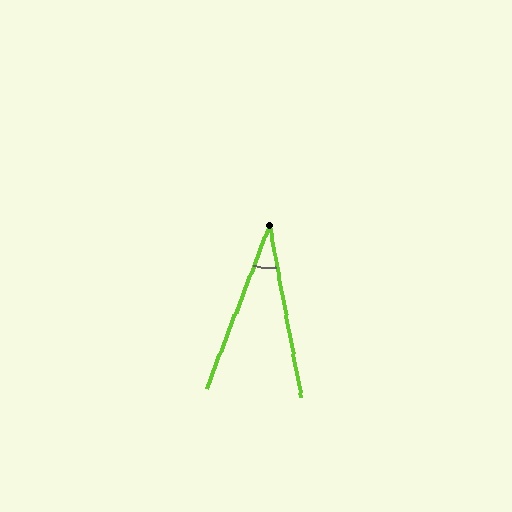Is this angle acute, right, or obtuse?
It is acute.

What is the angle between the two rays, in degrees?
Approximately 32 degrees.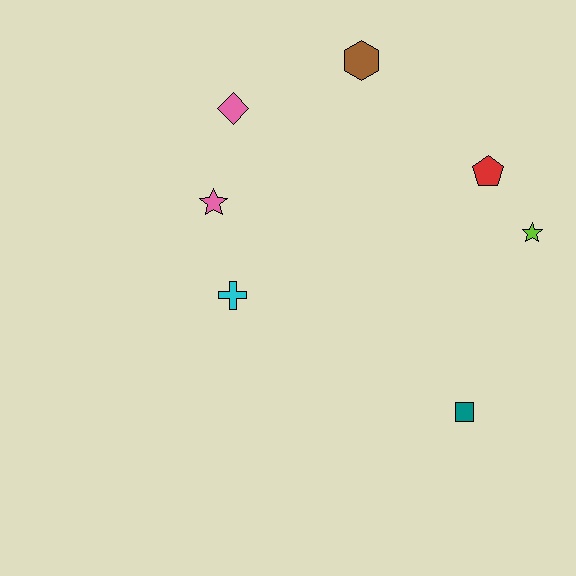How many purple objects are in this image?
There are no purple objects.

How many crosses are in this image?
There is 1 cross.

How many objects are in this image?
There are 7 objects.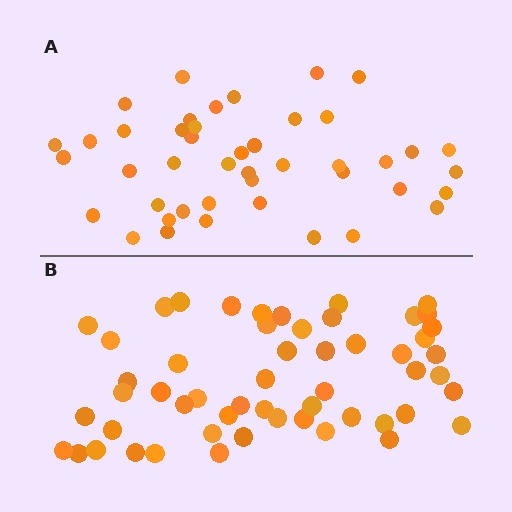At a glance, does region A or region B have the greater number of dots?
Region B (the bottom region) has more dots.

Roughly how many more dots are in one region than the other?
Region B has roughly 10 or so more dots than region A.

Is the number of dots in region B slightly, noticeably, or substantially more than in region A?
Region B has only slightly more — the two regions are fairly close. The ratio is roughly 1.2 to 1.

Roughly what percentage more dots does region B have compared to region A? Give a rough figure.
About 25% more.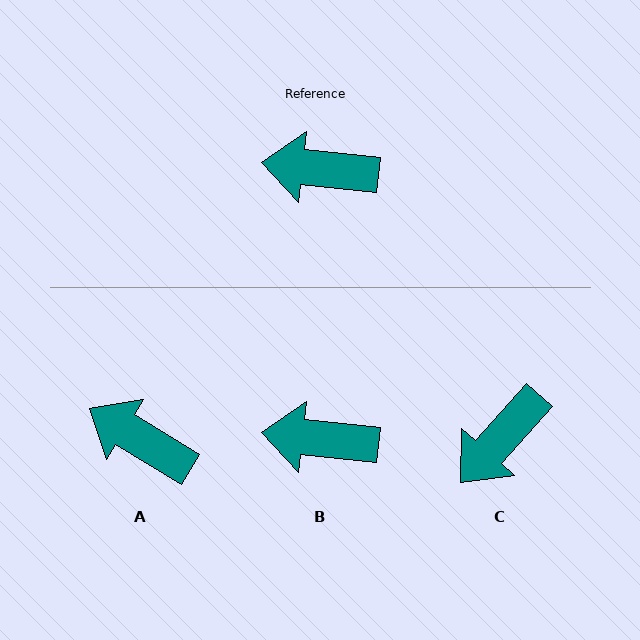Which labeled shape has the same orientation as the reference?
B.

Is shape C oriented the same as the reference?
No, it is off by about 54 degrees.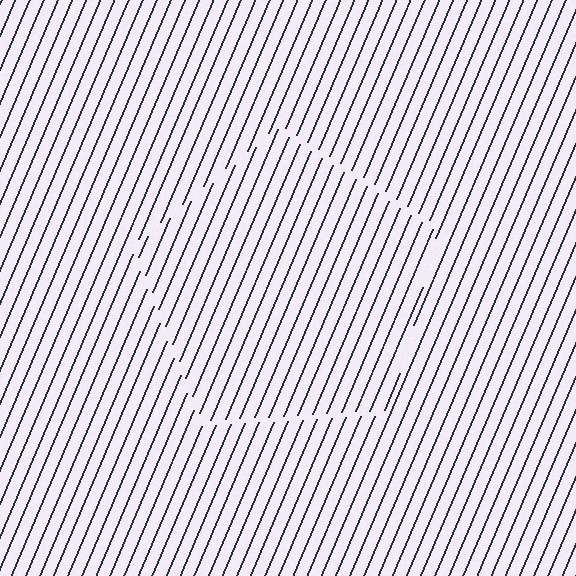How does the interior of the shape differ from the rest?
The interior of the shape contains the same grating, shifted by half a period — the contour is defined by the phase discontinuity where line-ends from the inner and outer gratings abut.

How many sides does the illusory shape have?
5 sides — the line-ends trace a pentagon.